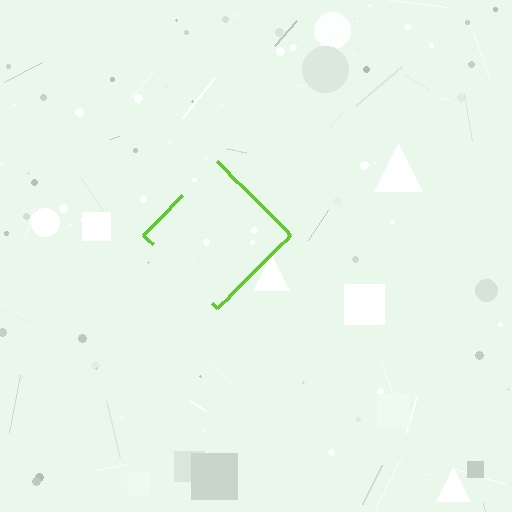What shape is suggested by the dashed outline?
The dashed outline suggests a diamond.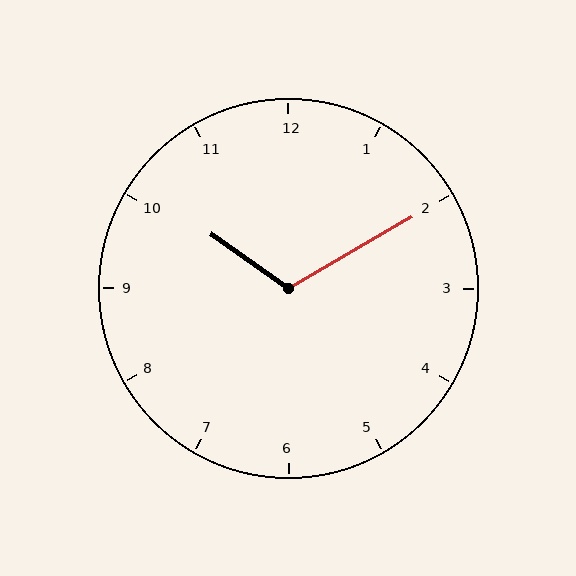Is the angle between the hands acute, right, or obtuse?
It is obtuse.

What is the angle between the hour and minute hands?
Approximately 115 degrees.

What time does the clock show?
10:10.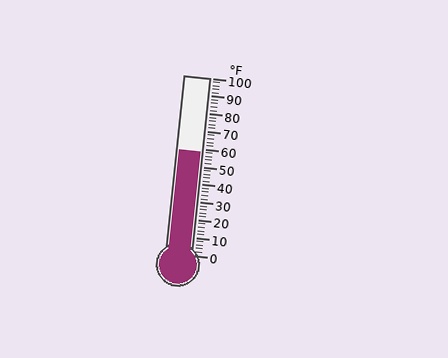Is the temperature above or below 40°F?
The temperature is above 40°F.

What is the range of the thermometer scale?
The thermometer scale ranges from 0°F to 100°F.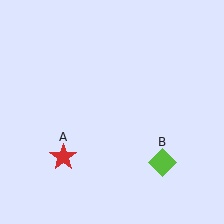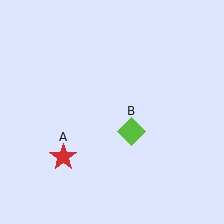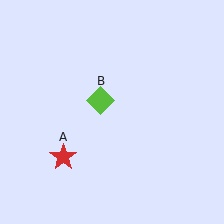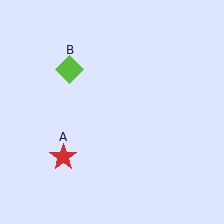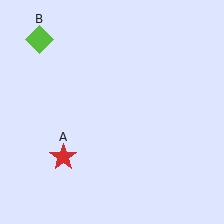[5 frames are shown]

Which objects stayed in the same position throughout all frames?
Red star (object A) remained stationary.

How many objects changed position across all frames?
1 object changed position: lime diamond (object B).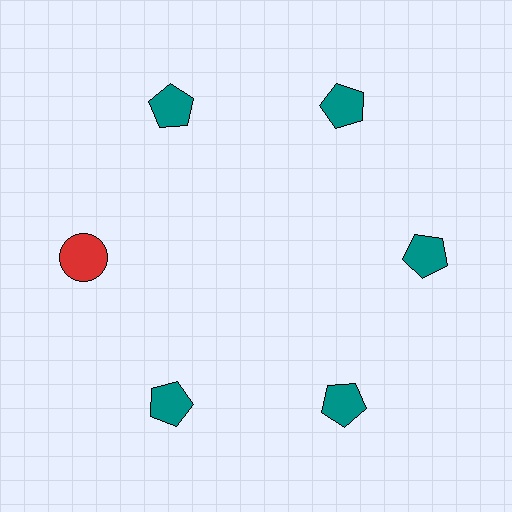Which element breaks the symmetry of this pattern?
The red circle at roughly the 9 o'clock position breaks the symmetry. All other shapes are teal pentagons.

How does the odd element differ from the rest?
It differs in both color (red instead of teal) and shape (circle instead of pentagon).